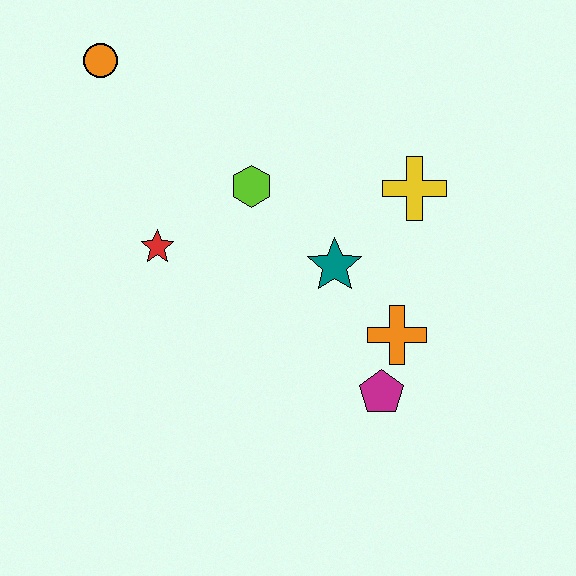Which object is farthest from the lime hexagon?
The magenta pentagon is farthest from the lime hexagon.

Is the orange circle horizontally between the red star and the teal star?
No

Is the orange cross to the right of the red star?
Yes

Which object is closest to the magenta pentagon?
The orange cross is closest to the magenta pentagon.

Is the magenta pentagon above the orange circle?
No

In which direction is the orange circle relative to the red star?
The orange circle is above the red star.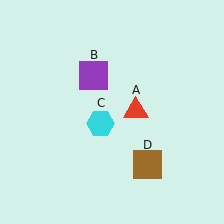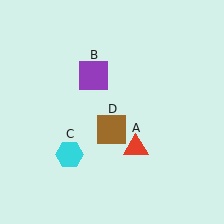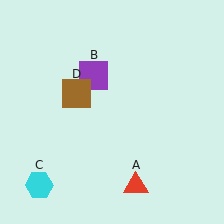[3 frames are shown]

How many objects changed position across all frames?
3 objects changed position: red triangle (object A), cyan hexagon (object C), brown square (object D).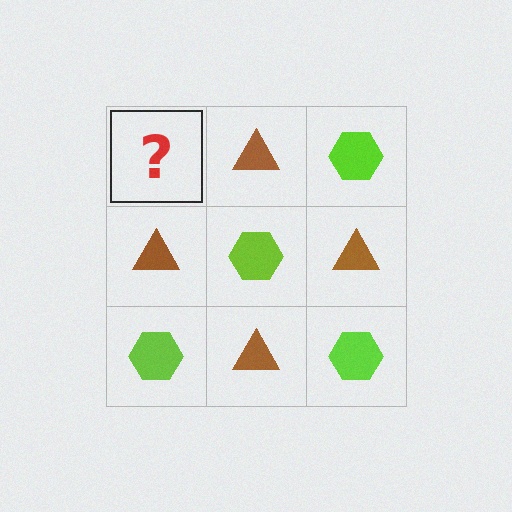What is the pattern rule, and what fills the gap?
The rule is that it alternates lime hexagon and brown triangle in a checkerboard pattern. The gap should be filled with a lime hexagon.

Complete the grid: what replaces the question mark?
The question mark should be replaced with a lime hexagon.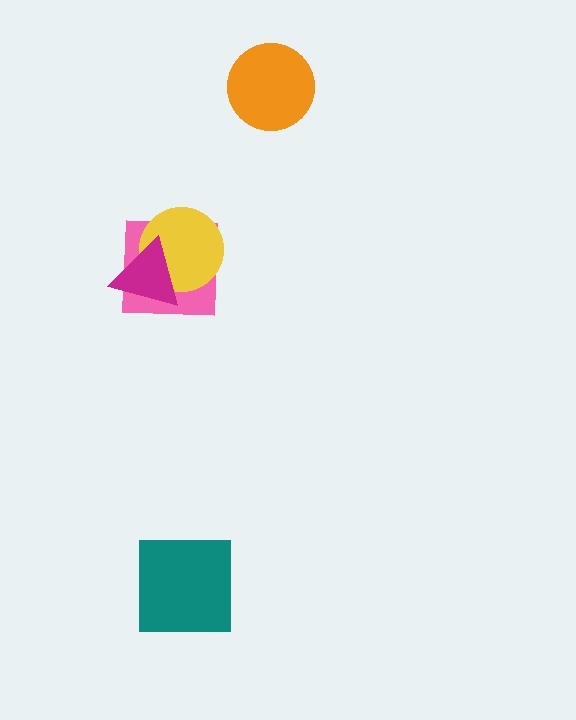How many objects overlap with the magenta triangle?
2 objects overlap with the magenta triangle.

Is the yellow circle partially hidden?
Yes, it is partially covered by another shape.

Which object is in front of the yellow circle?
The magenta triangle is in front of the yellow circle.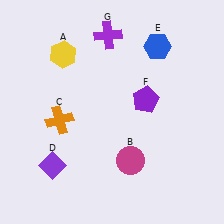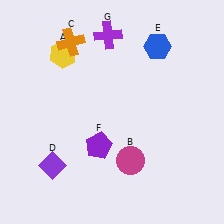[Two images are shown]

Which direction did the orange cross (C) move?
The orange cross (C) moved up.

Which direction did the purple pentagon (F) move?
The purple pentagon (F) moved left.